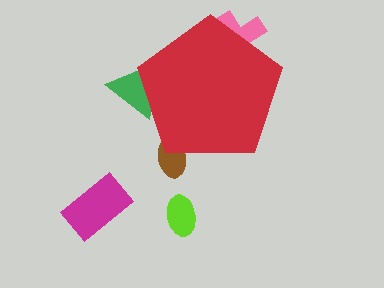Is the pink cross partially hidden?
Yes, the pink cross is partially hidden behind the red pentagon.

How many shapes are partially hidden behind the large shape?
3 shapes are partially hidden.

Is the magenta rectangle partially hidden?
No, the magenta rectangle is fully visible.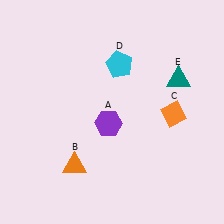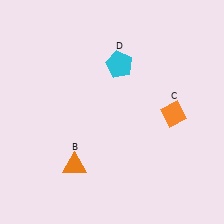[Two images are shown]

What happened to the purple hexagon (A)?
The purple hexagon (A) was removed in Image 2. It was in the bottom-left area of Image 1.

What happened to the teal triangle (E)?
The teal triangle (E) was removed in Image 2. It was in the top-right area of Image 1.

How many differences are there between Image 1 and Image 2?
There are 2 differences between the two images.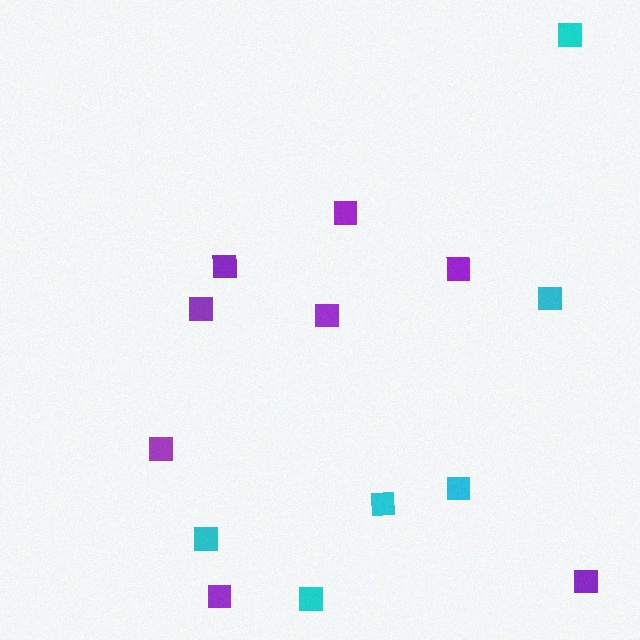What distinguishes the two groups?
There are 2 groups: one group of purple squares (8) and one group of cyan squares (6).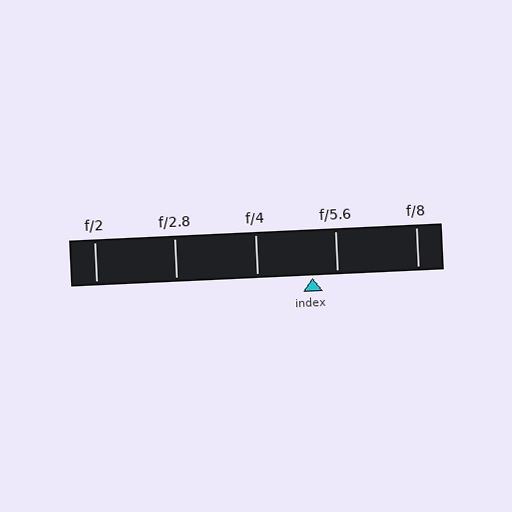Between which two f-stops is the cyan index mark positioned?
The index mark is between f/4 and f/5.6.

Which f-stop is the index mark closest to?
The index mark is closest to f/5.6.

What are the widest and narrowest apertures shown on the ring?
The widest aperture shown is f/2 and the narrowest is f/8.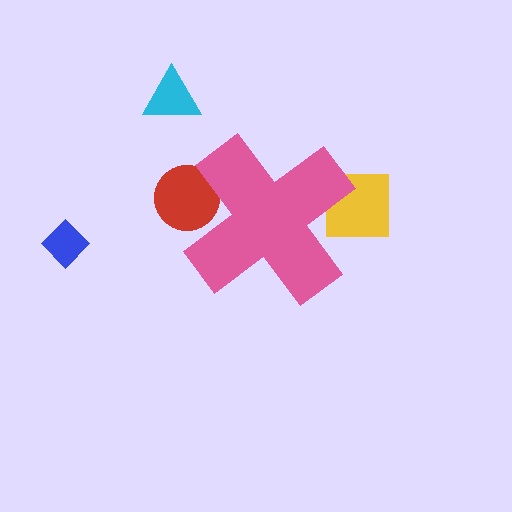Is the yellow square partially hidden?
Yes, the yellow square is partially hidden behind the pink cross.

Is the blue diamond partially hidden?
No, the blue diamond is fully visible.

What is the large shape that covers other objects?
A pink cross.